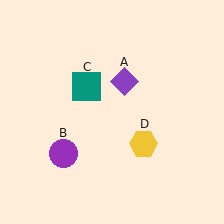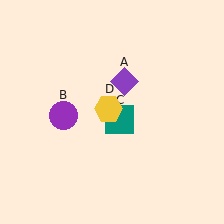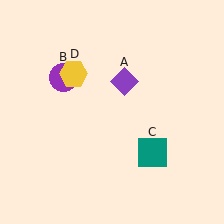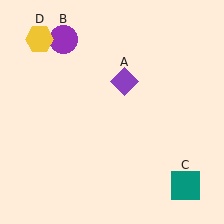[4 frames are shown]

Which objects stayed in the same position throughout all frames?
Purple diamond (object A) remained stationary.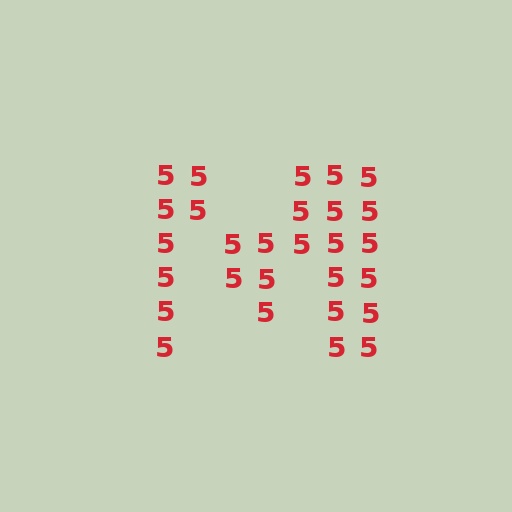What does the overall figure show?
The overall figure shows the letter M.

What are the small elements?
The small elements are digit 5's.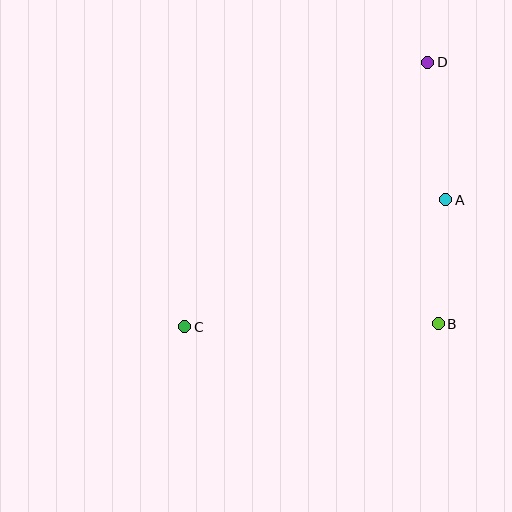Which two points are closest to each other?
Points A and B are closest to each other.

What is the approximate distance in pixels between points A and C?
The distance between A and C is approximately 290 pixels.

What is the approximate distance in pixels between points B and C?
The distance between B and C is approximately 254 pixels.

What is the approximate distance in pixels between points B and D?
The distance between B and D is approximately 262 pixels.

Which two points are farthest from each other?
Points C and D are farthest from each other.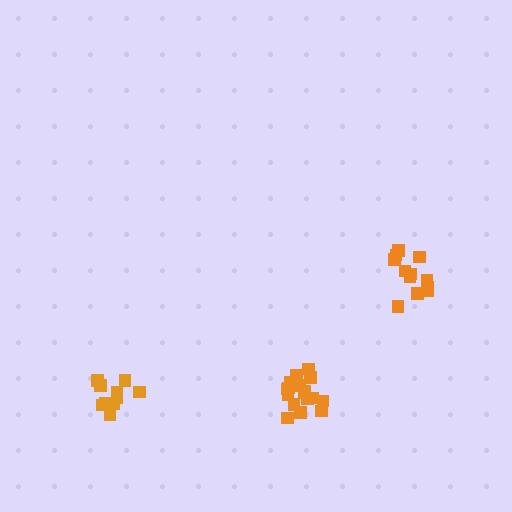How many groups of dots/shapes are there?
There are 3 groups.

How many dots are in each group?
Group 1: 17 dots, Group 2: 12 dots, Group 3: 11 dots (40 total).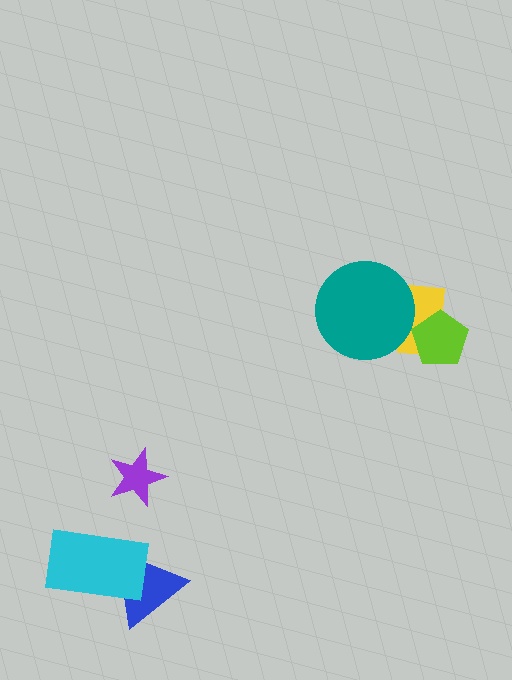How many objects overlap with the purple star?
0 objects overlap with the purple star.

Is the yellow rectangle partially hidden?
Yes, it is partially covered by another shape.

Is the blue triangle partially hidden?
Yes, it is partially covered by another shape.